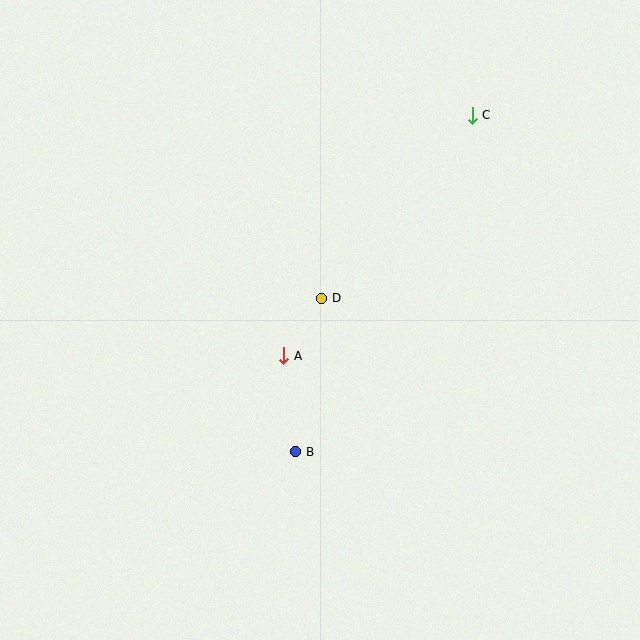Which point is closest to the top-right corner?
Point C is closest to the top-right corner.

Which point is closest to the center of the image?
Point D at (322, 298) is closest to the center.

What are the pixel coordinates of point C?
Point C is at (472, 115).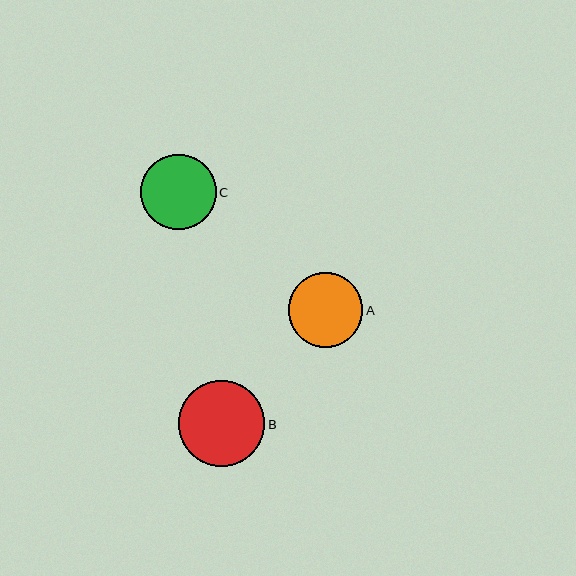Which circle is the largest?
Circle B is the largest with a size of approximately 86 pixels.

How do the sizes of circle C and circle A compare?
Circle C and circle A are approximately the same size.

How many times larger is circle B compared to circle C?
Circle B is approximately 1.1 times the size of circle C.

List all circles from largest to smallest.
From largest to smallest: B, C, A.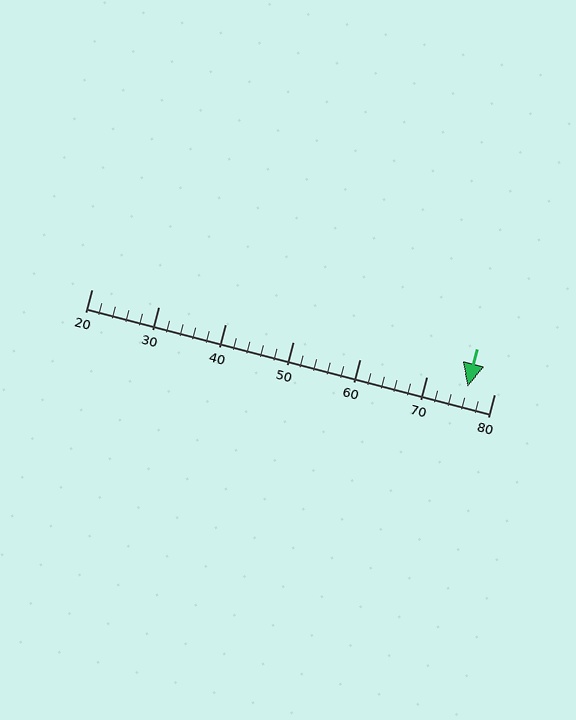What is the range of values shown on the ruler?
The ruler shows values from 20 to 80.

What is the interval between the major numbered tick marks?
The major tick marks are spaced 10 units apart.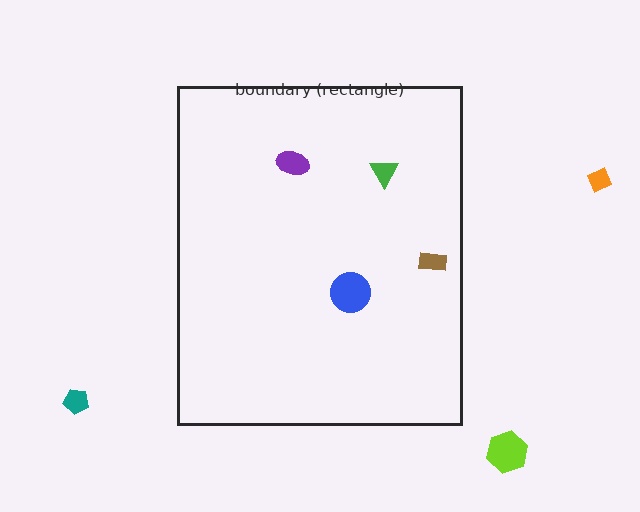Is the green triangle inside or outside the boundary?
Inside.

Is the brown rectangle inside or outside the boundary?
Inside.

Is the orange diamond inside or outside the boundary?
Outside.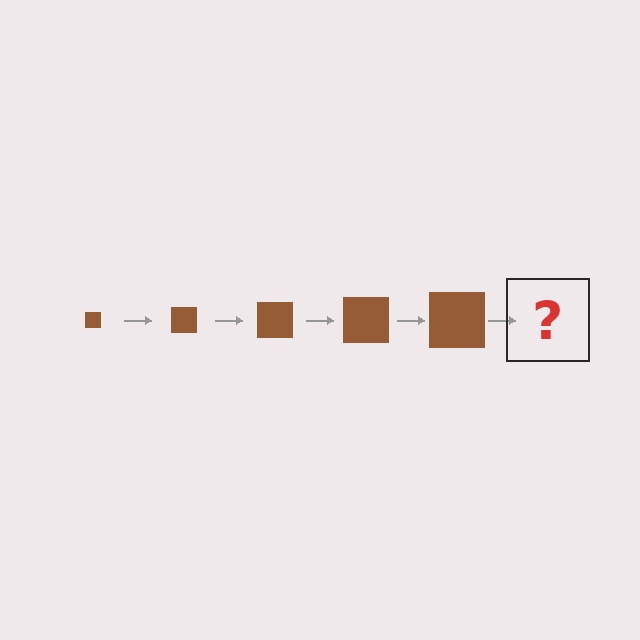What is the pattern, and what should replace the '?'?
The pattern is that the square gets progressively larger each step. The '?' should be a brown square, larger than the previous one.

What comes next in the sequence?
The next element should be a brown square, larger than the previous one.